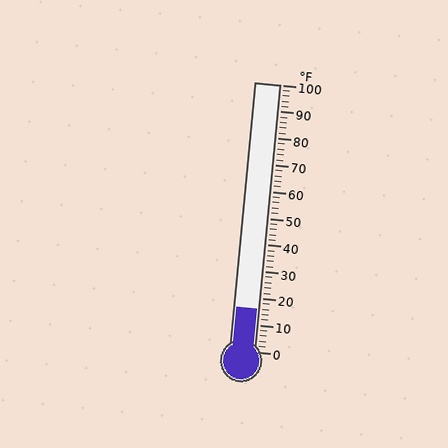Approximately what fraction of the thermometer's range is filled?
The thermometer is filled to approximately 15% of its range.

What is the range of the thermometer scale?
The thermometer scale ranges from 0°F to 100°F.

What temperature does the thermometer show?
The thermometer shows approximately 16°F.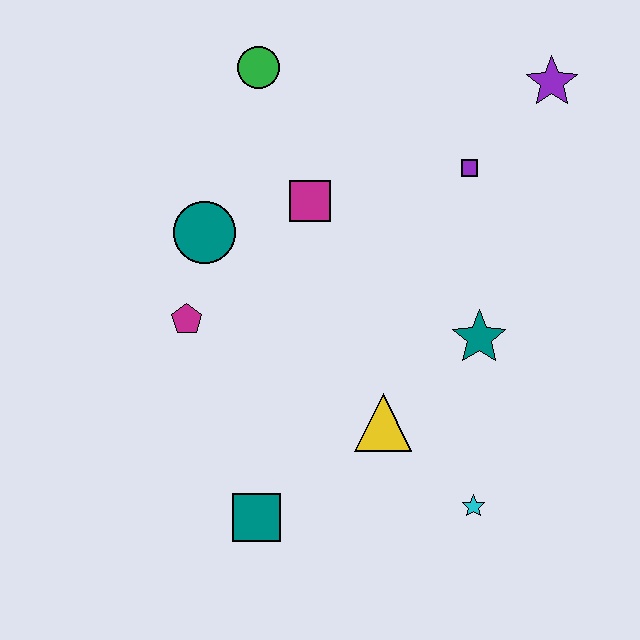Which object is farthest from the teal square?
The purple star is farthest from the teal square.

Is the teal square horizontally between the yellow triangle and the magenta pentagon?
Yes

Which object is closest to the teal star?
The yellow triangle is closest to the teal star.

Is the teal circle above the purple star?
No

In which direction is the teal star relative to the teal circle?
The teal star is to the right of the teal circle.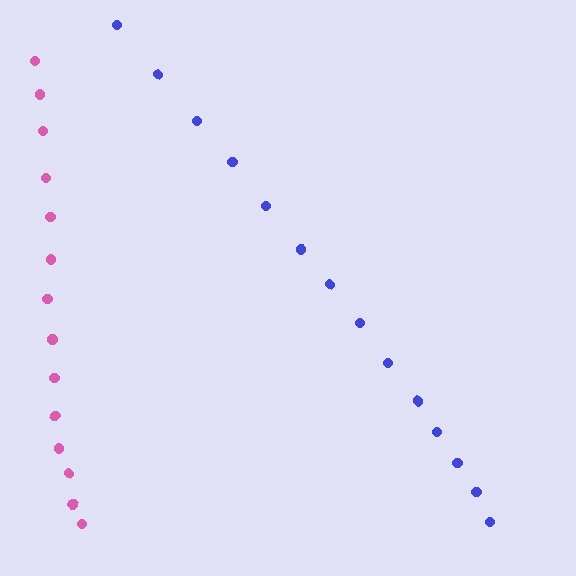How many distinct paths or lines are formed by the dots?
There are 2 distinct paths.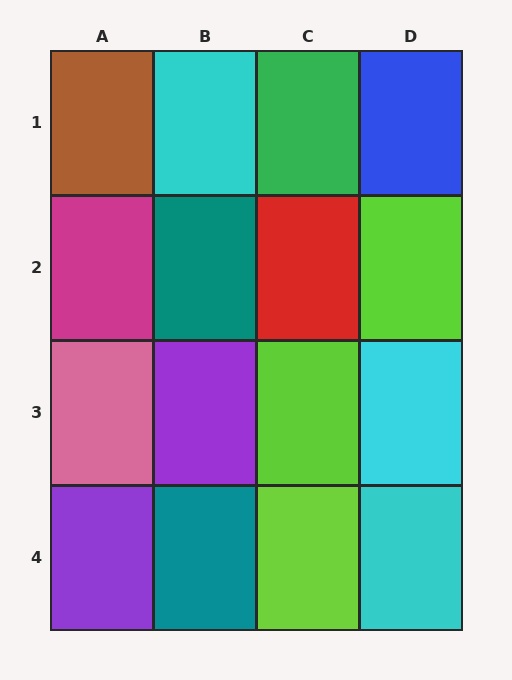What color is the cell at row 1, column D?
Blue.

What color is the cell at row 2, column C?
Red.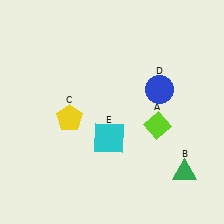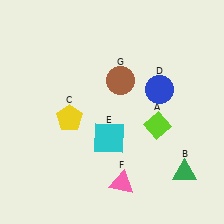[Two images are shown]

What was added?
A pink triangle (F), a brown circle (G) were added in Image 2.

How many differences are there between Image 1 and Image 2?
There are 2 differences between the two images.